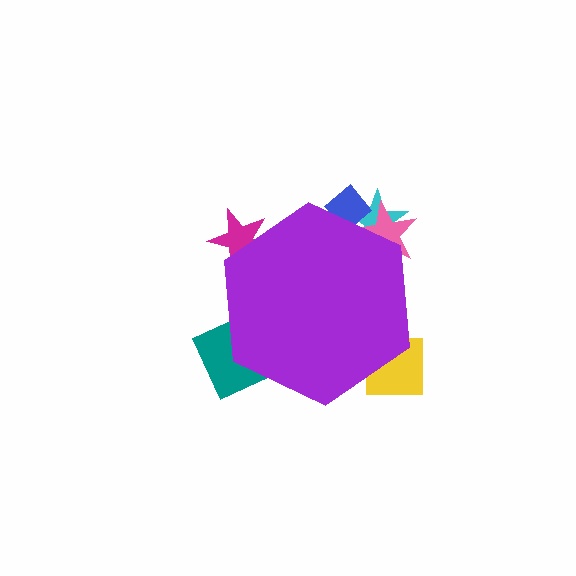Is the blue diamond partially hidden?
Yes, the blue diamond is partially hidden behind the purple hexagon.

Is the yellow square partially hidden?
Yes, the yellow square is partially hidden behind the purple hexagon.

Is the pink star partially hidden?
Yes, the pink star is partially hidden behind the purple hexagon.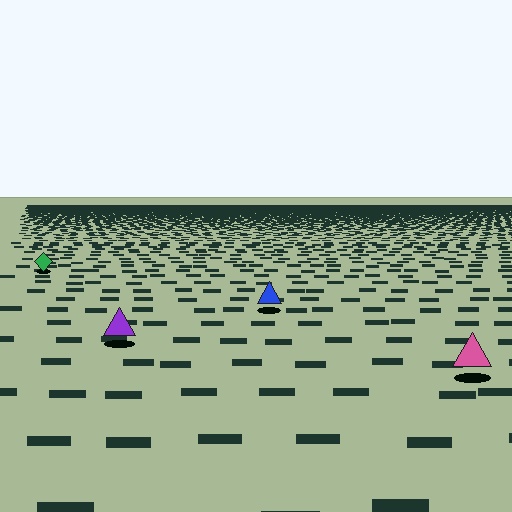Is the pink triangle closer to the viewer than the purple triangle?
Yes. The pink triangle is closer — you can tell from the texture gradient: the ground texture is coarser near it.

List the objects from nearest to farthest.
From nearest to farthest: the pink triangle, the purple triangle, the blue triangle, the green diamond.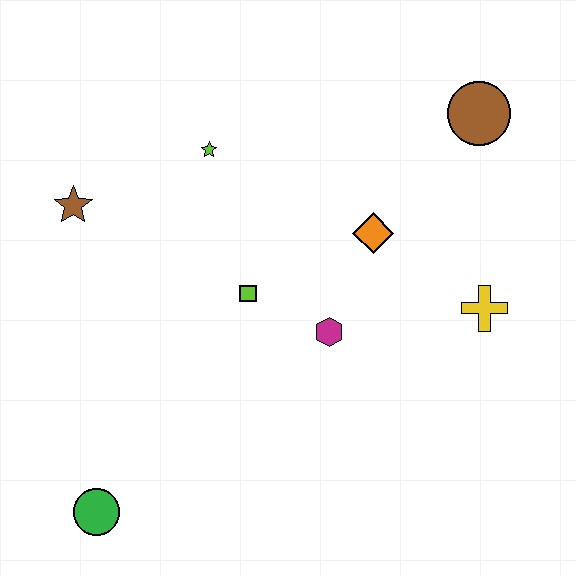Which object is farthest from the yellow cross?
The green circle is farthest from the yellow cross.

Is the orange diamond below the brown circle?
Yes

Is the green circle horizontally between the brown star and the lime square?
Yes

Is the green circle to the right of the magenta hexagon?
No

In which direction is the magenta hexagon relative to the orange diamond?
The magenta hexagon is below the orange diamond.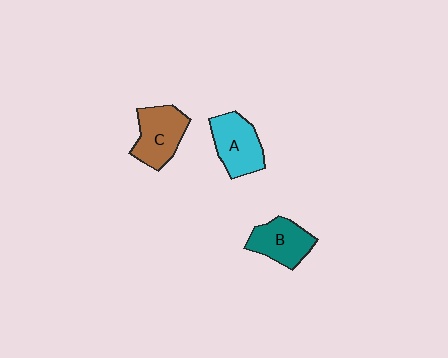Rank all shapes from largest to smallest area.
From largest to smallest: C (brown), A (cyan), B (teal).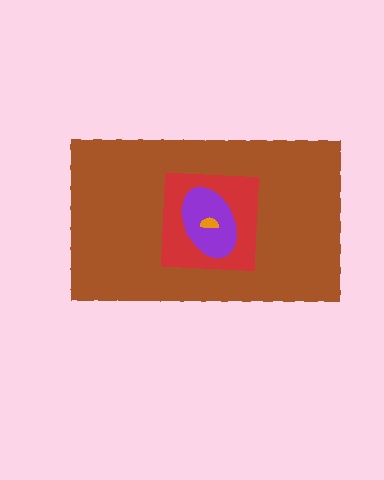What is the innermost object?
The orange semicircle.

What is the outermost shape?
The brown rectangle.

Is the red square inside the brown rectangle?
Yes.